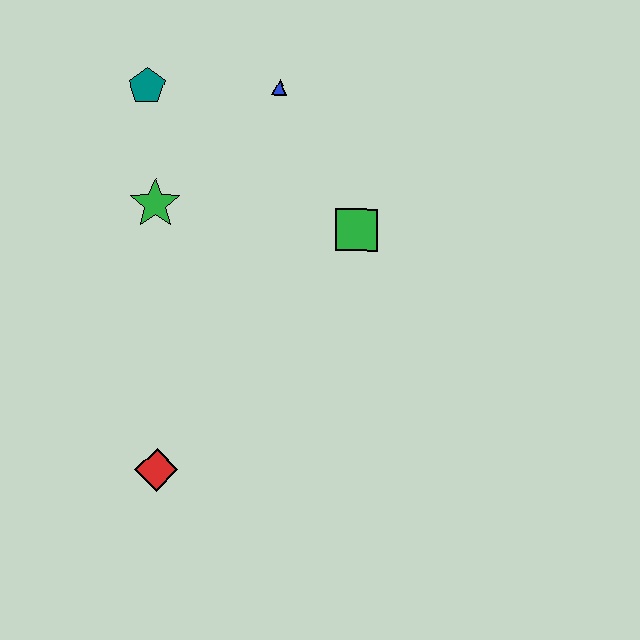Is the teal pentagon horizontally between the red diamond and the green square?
No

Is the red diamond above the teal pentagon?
No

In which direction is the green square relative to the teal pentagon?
The green square is to the right of the teal pentagon.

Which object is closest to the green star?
The teal pentagon is closest to the green star.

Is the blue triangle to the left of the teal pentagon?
No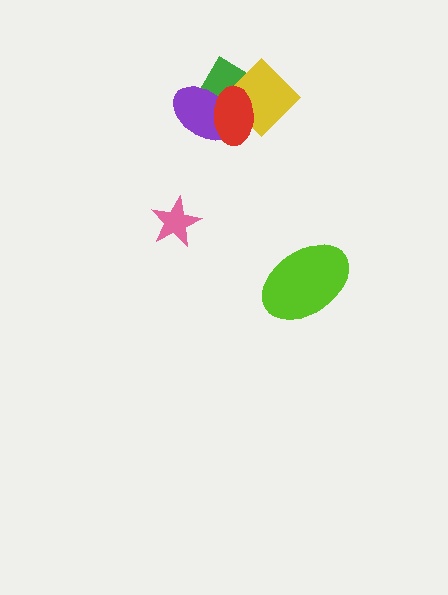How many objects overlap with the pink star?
0 objects overlap with the pink star.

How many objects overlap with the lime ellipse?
0 objects overlap with the lime ellipse.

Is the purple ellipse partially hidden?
Yes, it is partially covered by another shape.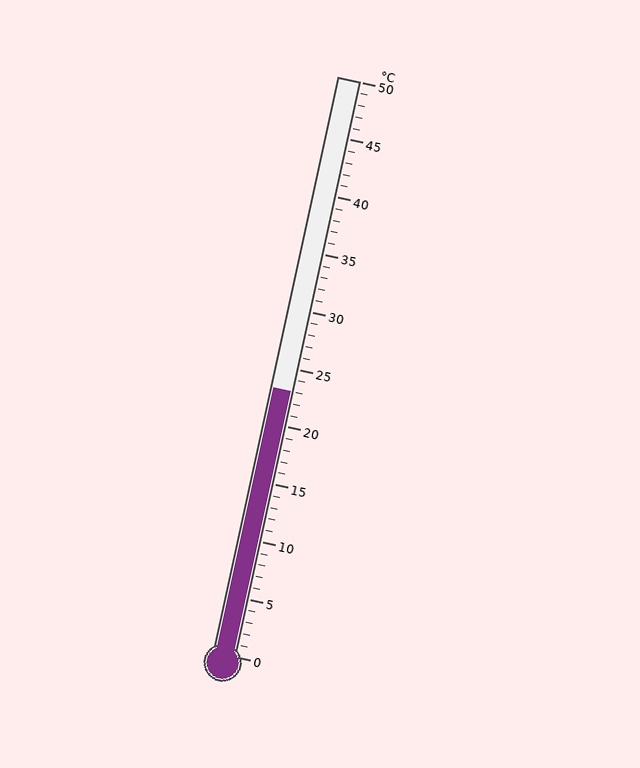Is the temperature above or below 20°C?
The temperature is above 20°C.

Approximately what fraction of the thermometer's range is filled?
The thermometer is filled to approximately 45% of its range.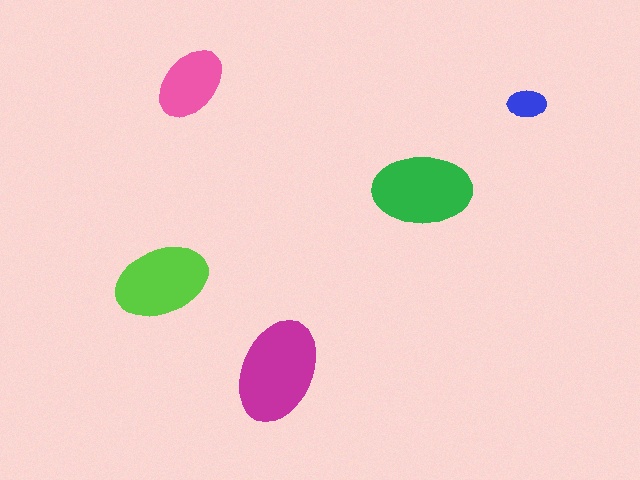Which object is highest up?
The pink ellipse is topmost.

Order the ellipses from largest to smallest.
the magenta one, the green one, the lime one, the pink one, the blue one.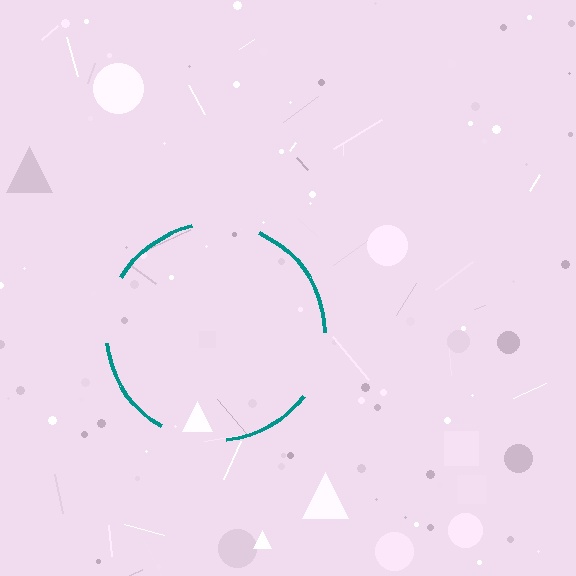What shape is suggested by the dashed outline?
The dashed outline suggests a circle.